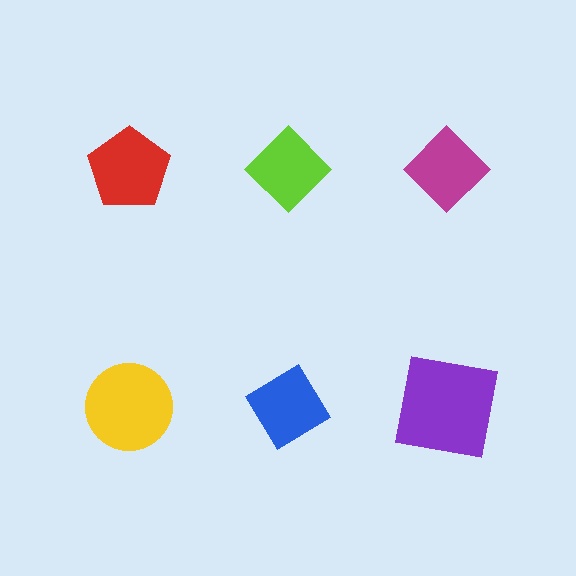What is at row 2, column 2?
A blue diamond.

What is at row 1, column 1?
A red pentagon.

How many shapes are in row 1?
3 shapes.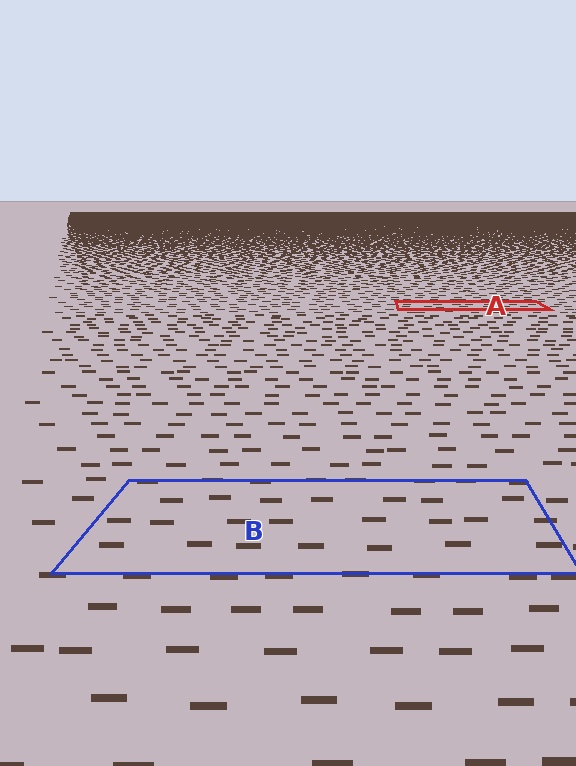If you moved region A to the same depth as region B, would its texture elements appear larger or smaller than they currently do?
They would appear larger. At a closer depth, the same texture elements are projected at a bigger on-screen size.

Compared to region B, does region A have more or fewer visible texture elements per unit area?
Region A has more texture elements per unit area — they are packed more densely because it is farther away.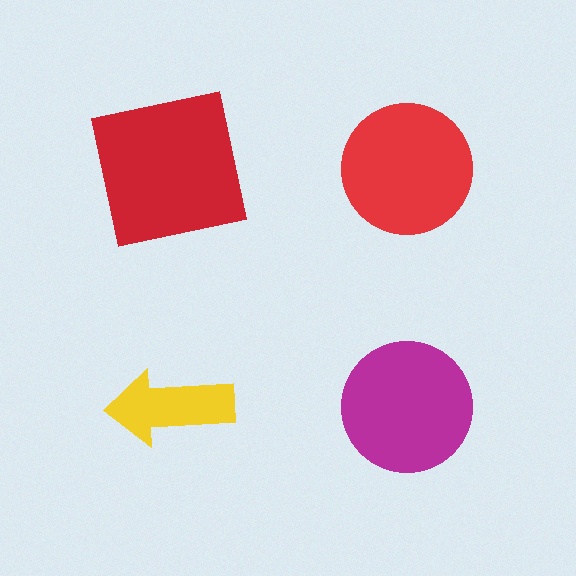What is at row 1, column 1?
A red square.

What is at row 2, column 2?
A magenta circle.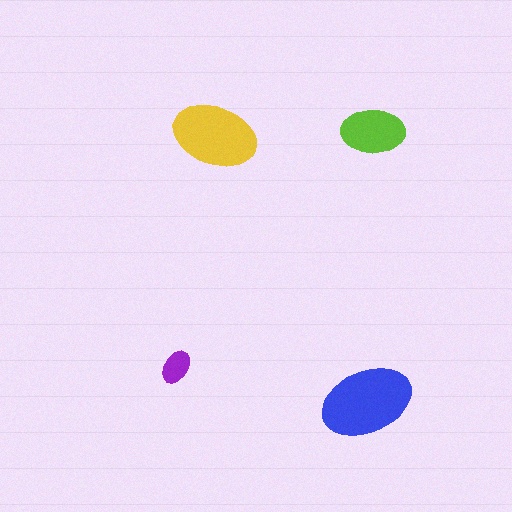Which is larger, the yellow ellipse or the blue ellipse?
The blue one.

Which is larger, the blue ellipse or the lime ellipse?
The blue one.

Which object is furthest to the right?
The lime ellipse is rightmost.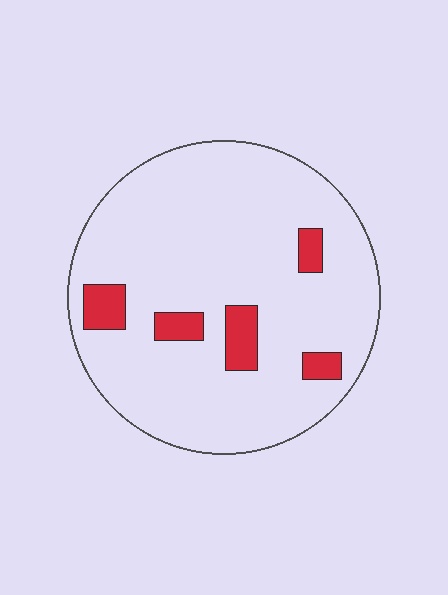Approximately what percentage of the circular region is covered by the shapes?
Approximately 10%.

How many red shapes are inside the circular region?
5.